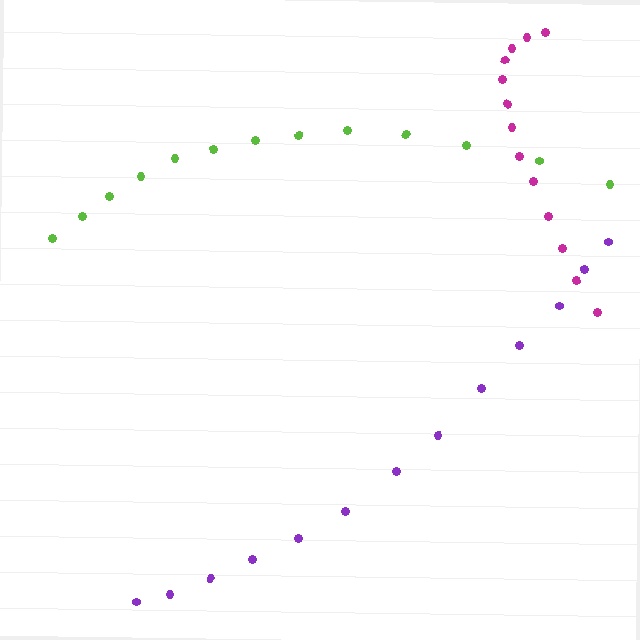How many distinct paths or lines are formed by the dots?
There are 3 distinct paths.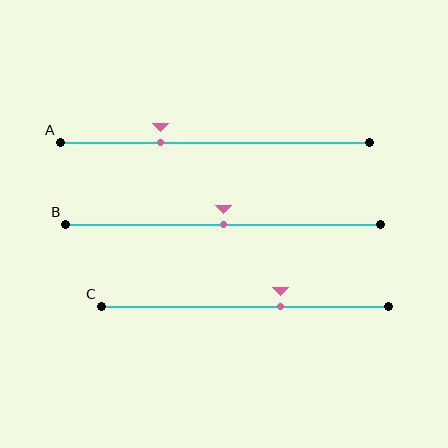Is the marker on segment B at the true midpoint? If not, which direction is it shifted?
Yes, the marker on segment B is at the true midpoint.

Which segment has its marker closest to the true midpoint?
Segment B has its marker closest to the true midpoint.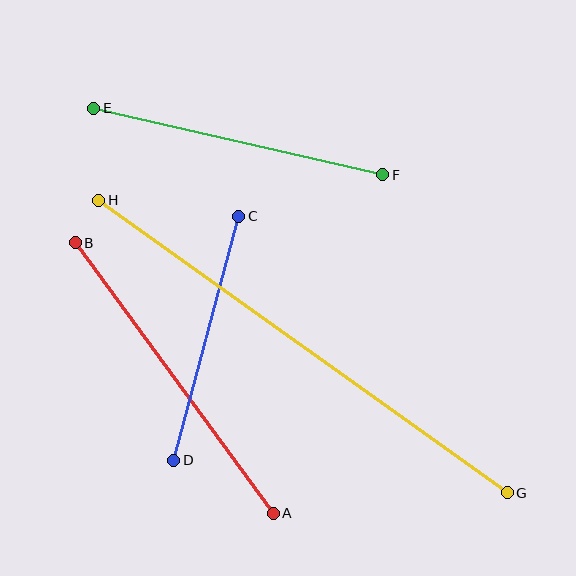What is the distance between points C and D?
The distance is approximately 253 pixels.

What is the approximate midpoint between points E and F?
The midpoint is at approximately (238, 142) pixels.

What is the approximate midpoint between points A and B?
The midpoint is at approximately (174, 378) pixels.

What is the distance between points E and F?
The distance is approximately 296 pixels.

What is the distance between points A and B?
The distance is approximately 335 pixels.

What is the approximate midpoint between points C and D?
The midpoint is at approximately (206, 338) pixels.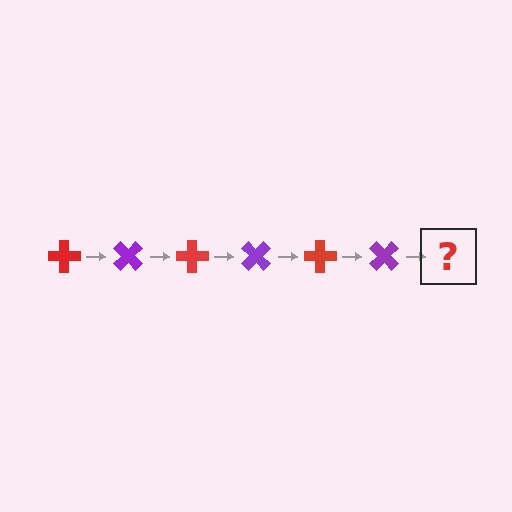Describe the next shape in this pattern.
It should be a red cross, rotated 270 degrees from the start.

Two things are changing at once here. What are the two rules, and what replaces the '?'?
The two rules are that it rotates 45 degrees each step and the color cycles through red and purple. The '?' should be a red cross, rotated 270 degrees from the start.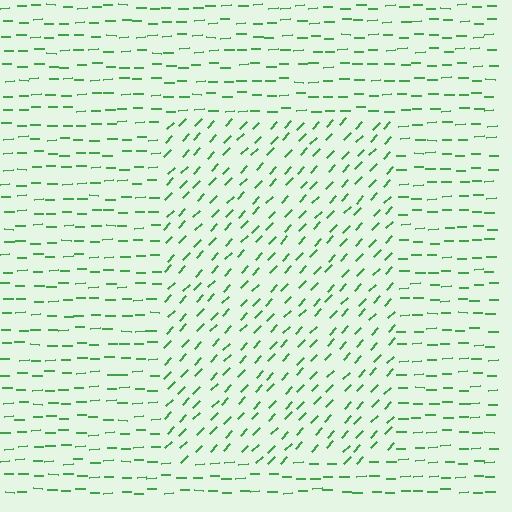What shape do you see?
I see a rectangle.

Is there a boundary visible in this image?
Yes, there is a texture boundary formed by a change in line orientation.